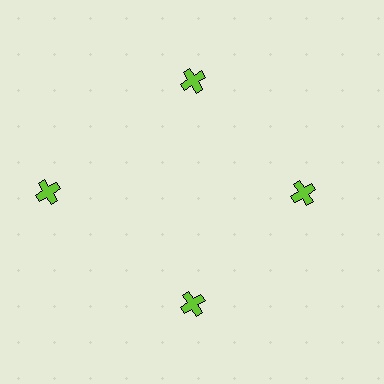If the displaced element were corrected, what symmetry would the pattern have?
It would have 4-fold rotational symmetry — the pattern would map onto itself every 90 degrees.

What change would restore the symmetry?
The symmetry would be restored by moving it inward, back onto the ring so that all 4 crosses sit at equal angles and equal distance from the center.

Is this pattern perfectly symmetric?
No. The 4 lime crosses are arranged in a ring, but one element near the 9 o'clock position is pushed outward from the center, breaking the 4-fold rotational symmetry.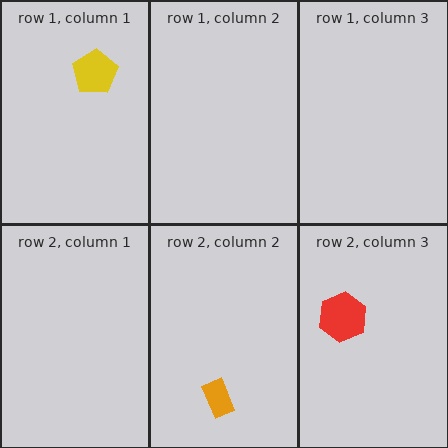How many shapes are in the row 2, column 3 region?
1.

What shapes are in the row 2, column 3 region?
The red hexagon.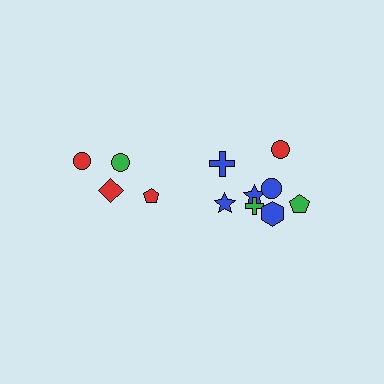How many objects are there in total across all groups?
There are 12 objects.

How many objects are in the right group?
There are 8 objects.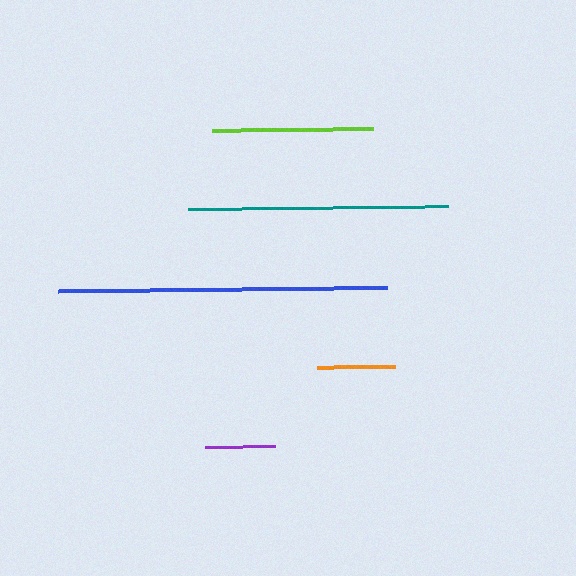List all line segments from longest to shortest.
From longest to shortest: blue, teal, lime, orange, purple.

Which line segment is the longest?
The blue line is the longest at approximately 329 pixels.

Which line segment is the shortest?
The purple line is the shortest at approximately 70 pixels.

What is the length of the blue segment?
The blue segment is approximately 329 pixels long.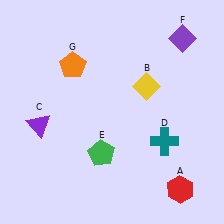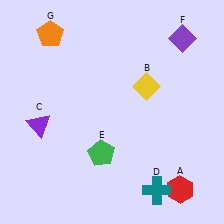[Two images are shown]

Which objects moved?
The objects that moved are: the teal cross (D), the orange pentagon (G).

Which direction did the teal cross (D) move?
The teal cross (D) moved down.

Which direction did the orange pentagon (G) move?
The orange pentagon (G) moved up.